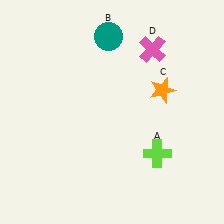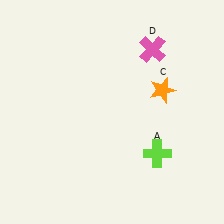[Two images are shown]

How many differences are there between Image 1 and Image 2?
There is 1 difference between the two images.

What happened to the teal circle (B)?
The teal circle (B) was removed in Image 2. It was in the top-left area of Image 1.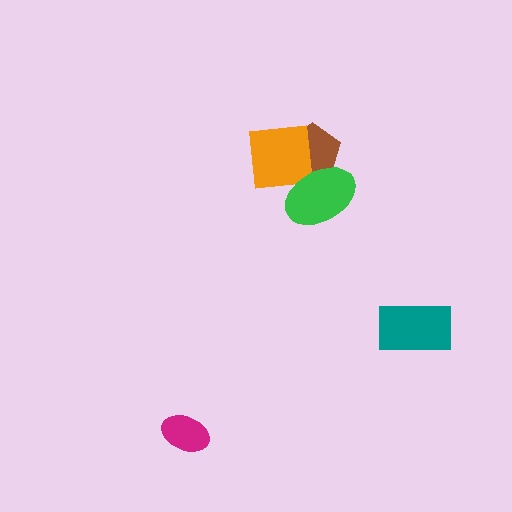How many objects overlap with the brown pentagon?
2 objects overlap with the brown pentagon.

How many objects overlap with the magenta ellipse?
0 objects overlap with the magenta ellipse.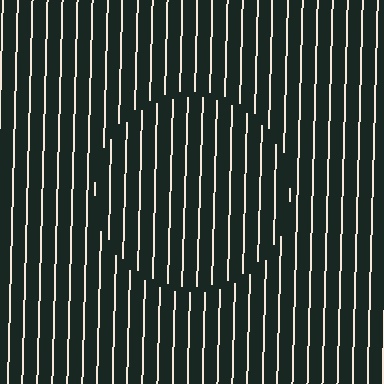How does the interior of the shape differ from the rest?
The interior of the shape contains the same grating, shifted by half a period — the contour is defined by the phase discontinuity where line-ends from the inner and outer gratings abut.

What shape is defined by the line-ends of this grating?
An illusory circle. The interior of the shape contains the same grating, shifted by half a period — the contour is defined by the phase discontinuity where line-ends from the inner and outer gratings abut.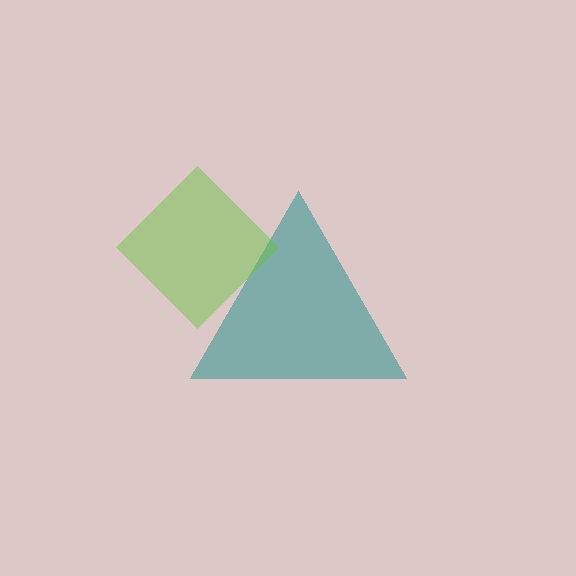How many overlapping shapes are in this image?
There are 2 overlapping shapes in the image.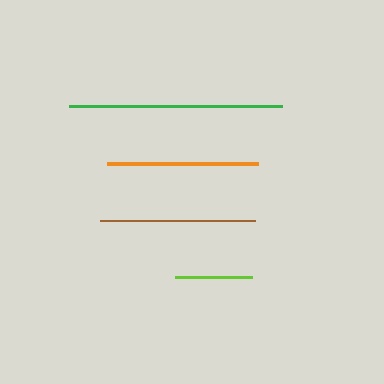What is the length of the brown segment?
The brown segment is approximately 155 pixels long.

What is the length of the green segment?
The green segment is approximately 213 pixels long.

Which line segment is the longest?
The green line is the longest at approximately 213 pixels.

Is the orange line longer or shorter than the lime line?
The orange line is longer than the lime line.